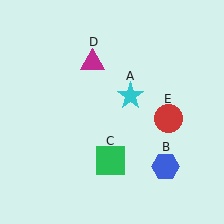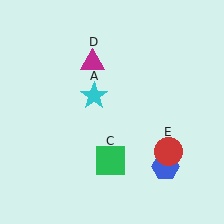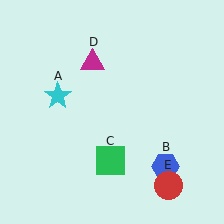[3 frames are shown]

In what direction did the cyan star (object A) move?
The cyan star (object A) moved left.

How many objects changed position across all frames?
2 objects changed position: cyan star (object A), red circle (object E).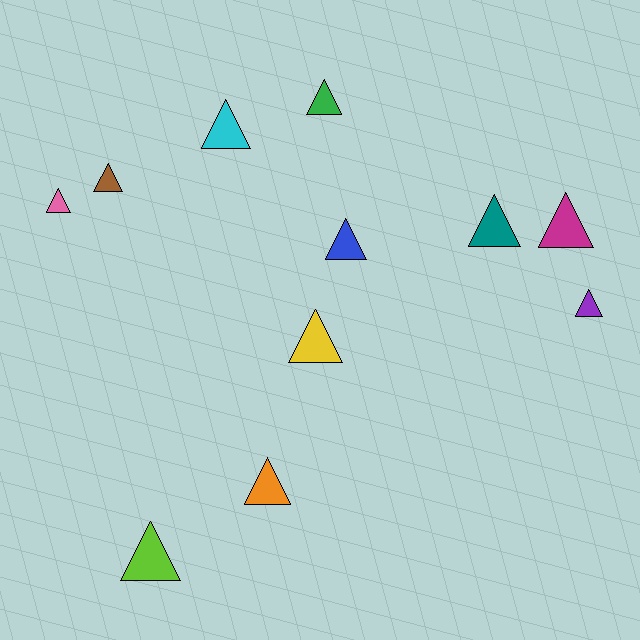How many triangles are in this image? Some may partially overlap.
There are 11 triangles.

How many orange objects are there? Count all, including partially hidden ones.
There is 1 orange object.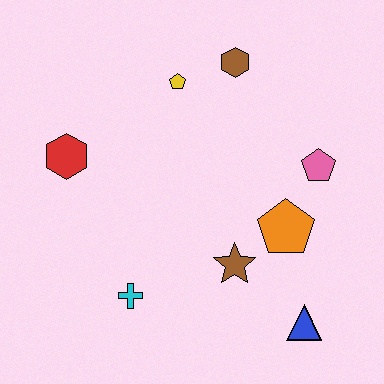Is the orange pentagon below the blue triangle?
No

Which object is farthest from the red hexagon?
The blue triangle is farthest from the red hexagon.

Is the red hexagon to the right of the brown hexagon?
No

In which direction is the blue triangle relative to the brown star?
The blue triangle is to the right of the brown star.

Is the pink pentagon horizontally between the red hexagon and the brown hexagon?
No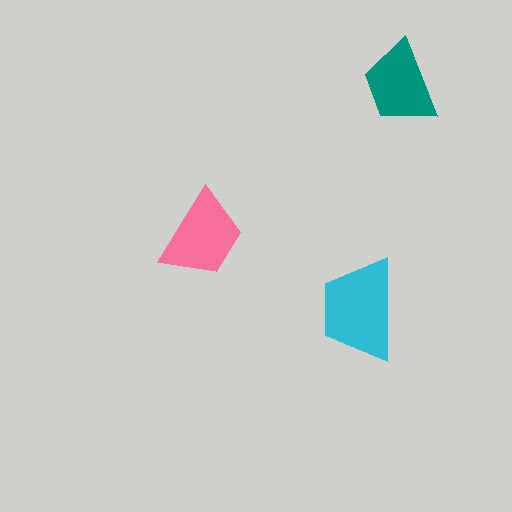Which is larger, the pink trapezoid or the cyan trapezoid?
The cyan one.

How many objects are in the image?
There are 3 objects in the image.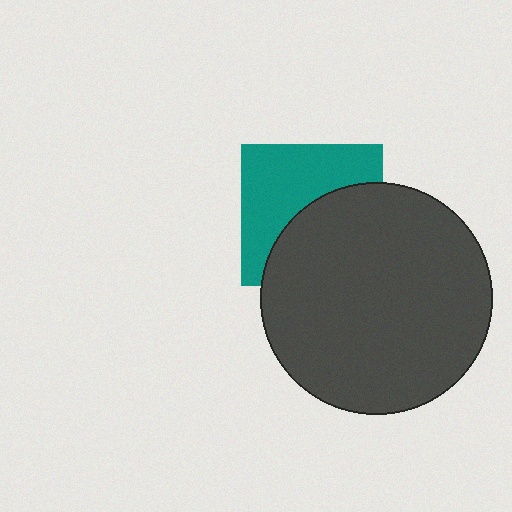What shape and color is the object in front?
The object in front is a dark gray circle.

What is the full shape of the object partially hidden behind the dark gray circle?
The partially hidden object is a teal square.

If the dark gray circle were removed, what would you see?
You would see the complete teal square.